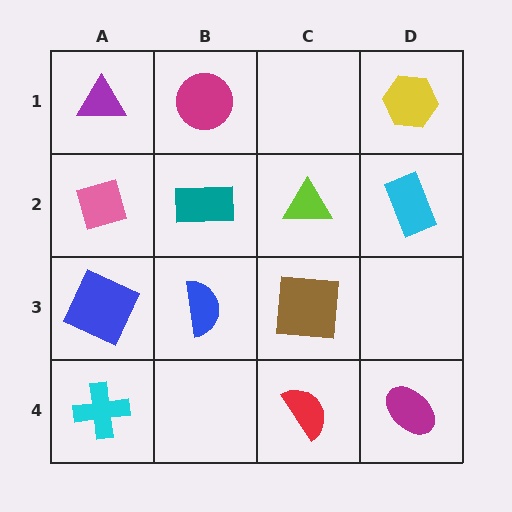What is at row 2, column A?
A pink diamond.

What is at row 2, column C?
A lime triangle.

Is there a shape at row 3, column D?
No, that cell is empty.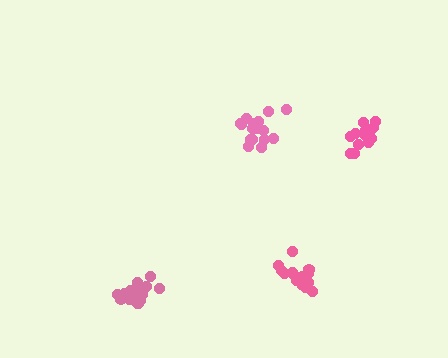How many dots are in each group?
Group 1: 19 dots, Group 2: 19 dots, Group 3: 15 dots, Group 4: 15 dots (68 total).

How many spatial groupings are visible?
There are 4 spatial groupings.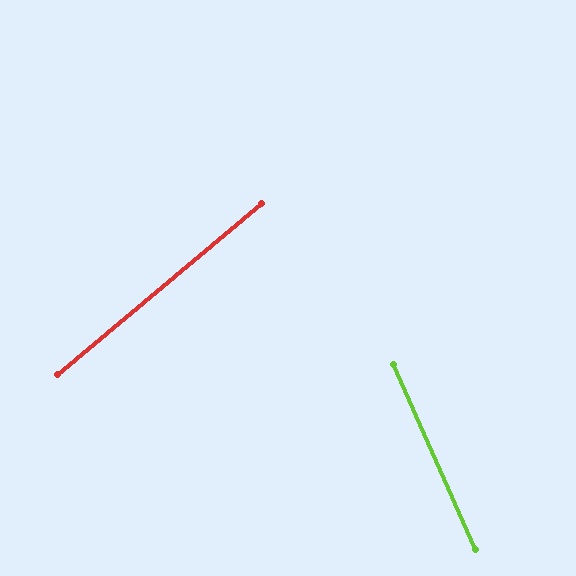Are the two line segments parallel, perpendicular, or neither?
Neither parallel nor perpendicular — they differ by about 74°.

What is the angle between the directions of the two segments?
Approximately 74 degrees.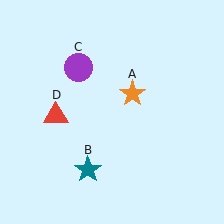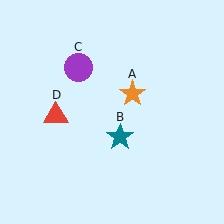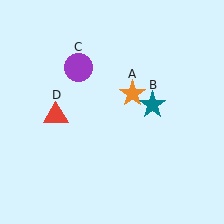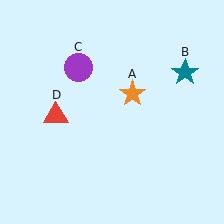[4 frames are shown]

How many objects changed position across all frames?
1 object changed position: teal star (object B).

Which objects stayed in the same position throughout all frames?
Orange star (object A) and purple circle (object C) and red triangle (object D) remained stationary.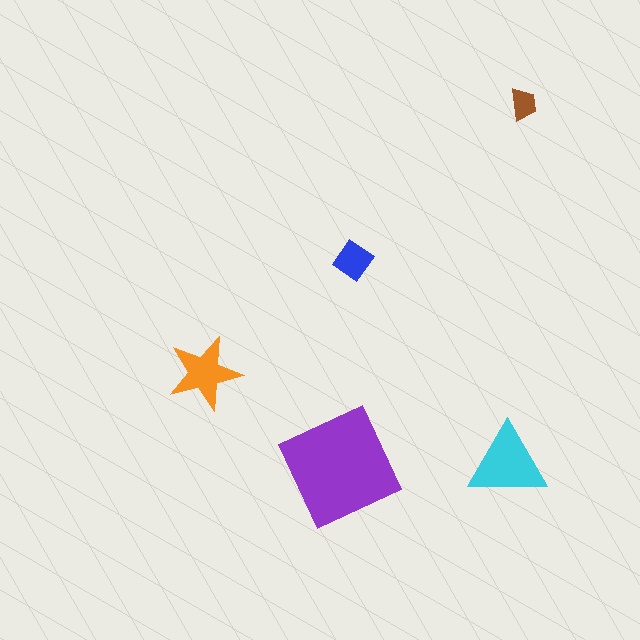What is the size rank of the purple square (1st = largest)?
1st.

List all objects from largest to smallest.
The purple square, the cyan triangle, the orange star, the blue diamond, the brown trapezoid.